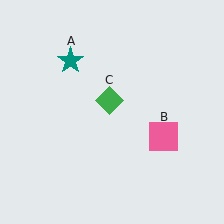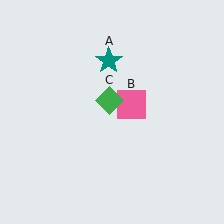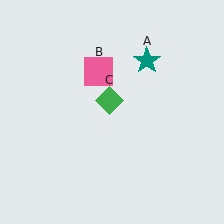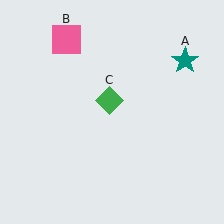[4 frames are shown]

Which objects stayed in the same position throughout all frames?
Green diamond (object C) remained stationary.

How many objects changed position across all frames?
2 objects changed position: teal star (object A), pink square (object B).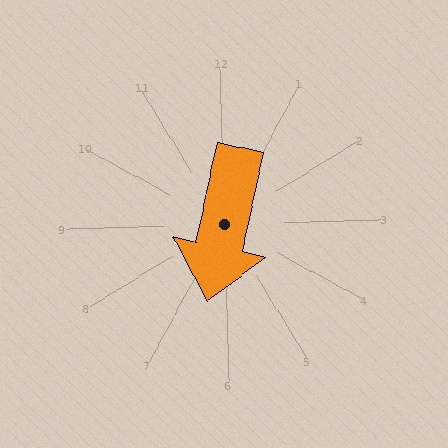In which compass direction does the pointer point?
South.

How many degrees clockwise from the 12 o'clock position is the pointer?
Approximately 194 degrees.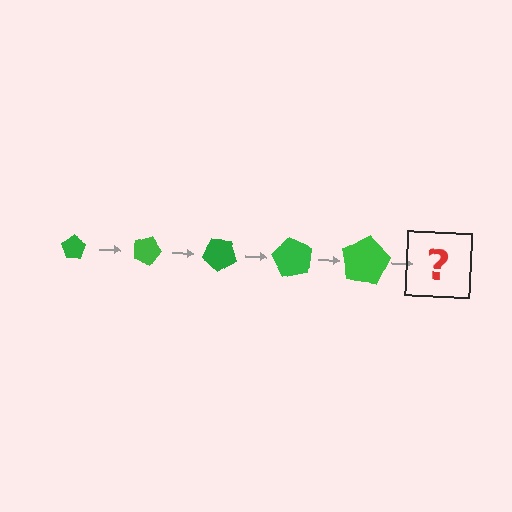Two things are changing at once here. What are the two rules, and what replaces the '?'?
The two rules are that the pentagon grows larger each step and it rotates 20 degrees each step. The '?' should be a pentagon, larger than the previous one and rotated 100 degrees from the start.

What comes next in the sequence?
The next element should be a pentagon, larger than the previous one and rotated 100 degrees from the start.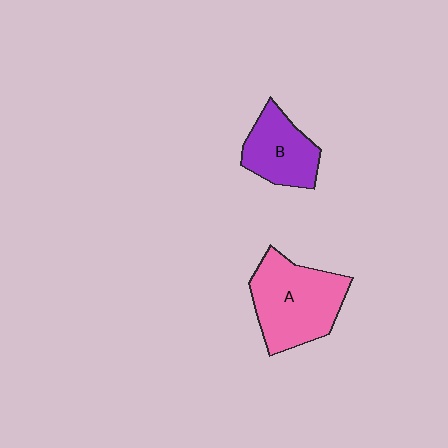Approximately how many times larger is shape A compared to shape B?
Approximately 1.5 times.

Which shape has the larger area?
Shape A (pink).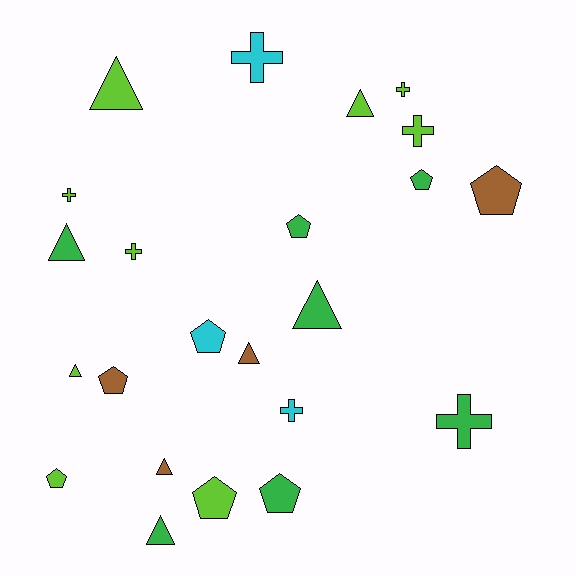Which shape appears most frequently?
Triangle, with 8 objects.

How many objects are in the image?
There are 23 objects.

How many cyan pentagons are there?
There is 1 cyan pentagon.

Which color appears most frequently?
Lime, with 9 objects.